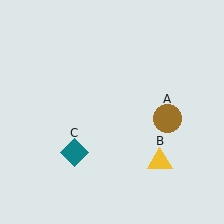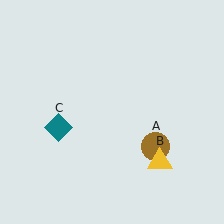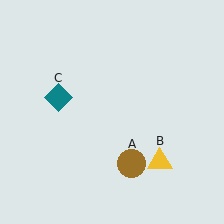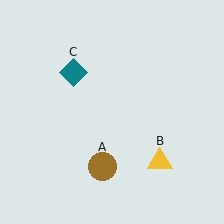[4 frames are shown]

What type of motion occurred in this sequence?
The brown circle (object A), teal diamond (object C) rotated clockwise around the center of the scene.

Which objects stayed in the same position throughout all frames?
Yellow triangle (object B) remained stationary.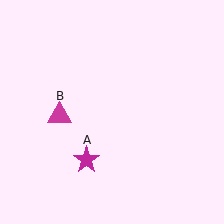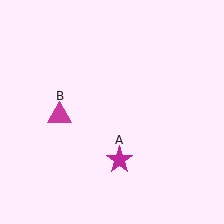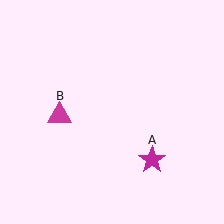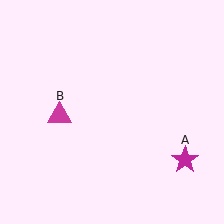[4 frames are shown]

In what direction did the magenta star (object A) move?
The magenta star (object A) moved right.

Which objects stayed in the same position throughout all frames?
Magenta triangle (object B) remained stationary.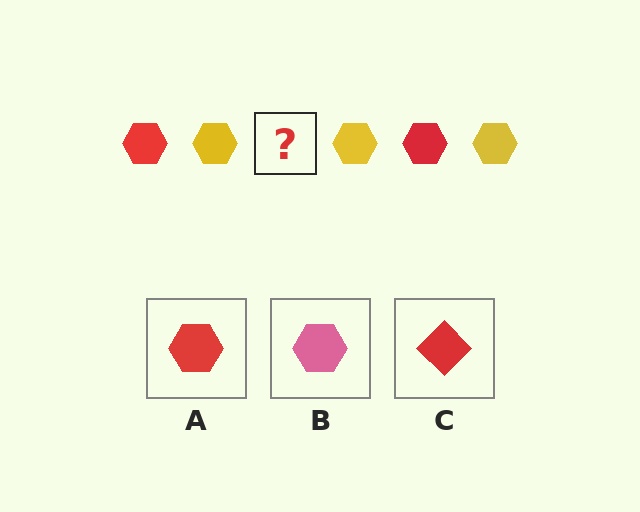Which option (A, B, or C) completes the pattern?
A.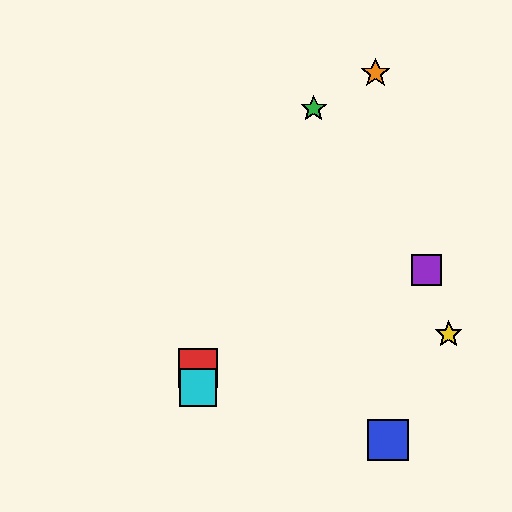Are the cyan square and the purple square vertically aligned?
No, the cyan square is at x≈198 and the purple square is at x≈427.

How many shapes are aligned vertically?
2 shapes (the red square, the cyan square) are aligned vertically.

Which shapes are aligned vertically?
The red square, the cyan square are aligned vertically.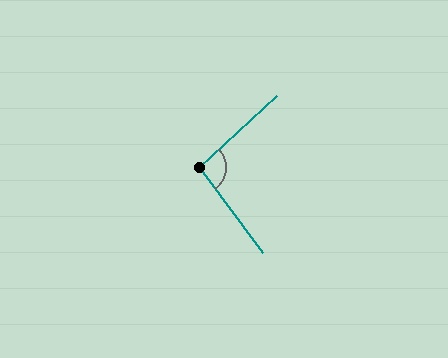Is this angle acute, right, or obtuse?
It is obtuse.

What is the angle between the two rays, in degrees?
Approximately 96 degrees.